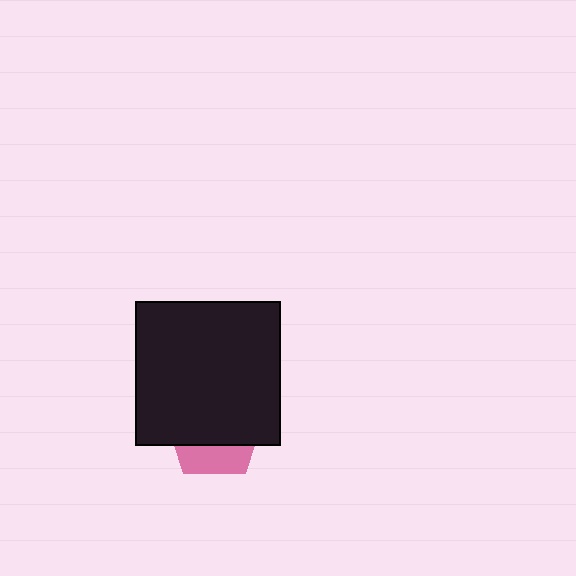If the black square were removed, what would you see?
You would see the complete pink pentagon.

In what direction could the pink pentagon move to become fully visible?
The pink pentagon could move down. That would shift it out from behind the black square entirely.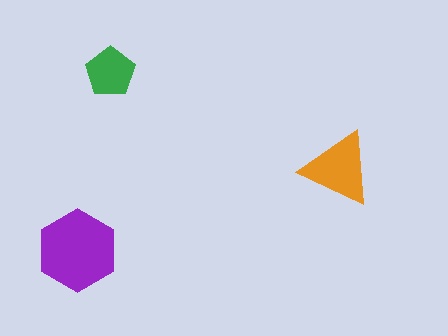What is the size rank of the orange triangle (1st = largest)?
2nd.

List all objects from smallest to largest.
The green pentagon, the orange triangle, the purple hexagon.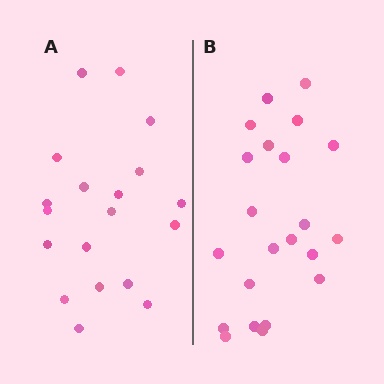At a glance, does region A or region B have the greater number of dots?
Region B (the right region) has more dots.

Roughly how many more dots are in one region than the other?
Region B has just a few more — roughly 2 or 3 more dots than region A.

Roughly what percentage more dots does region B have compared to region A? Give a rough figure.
About 15% more.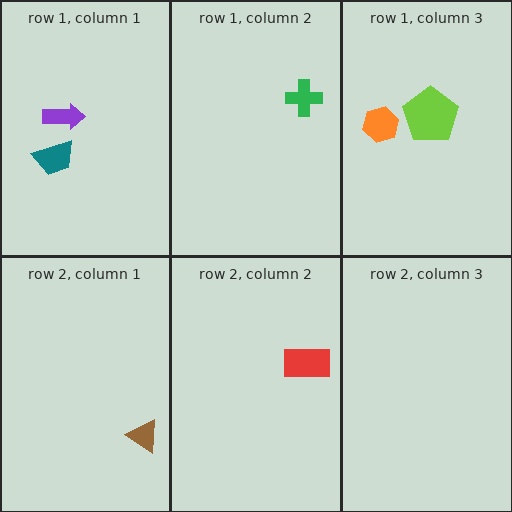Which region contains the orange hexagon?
The row 1, column 3 region.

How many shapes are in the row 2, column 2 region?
1.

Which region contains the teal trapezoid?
The row 1, column 1 region.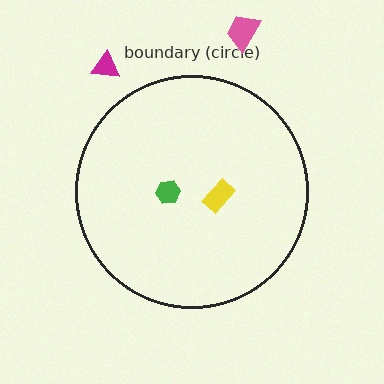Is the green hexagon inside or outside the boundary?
Inside.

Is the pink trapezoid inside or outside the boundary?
Outside.